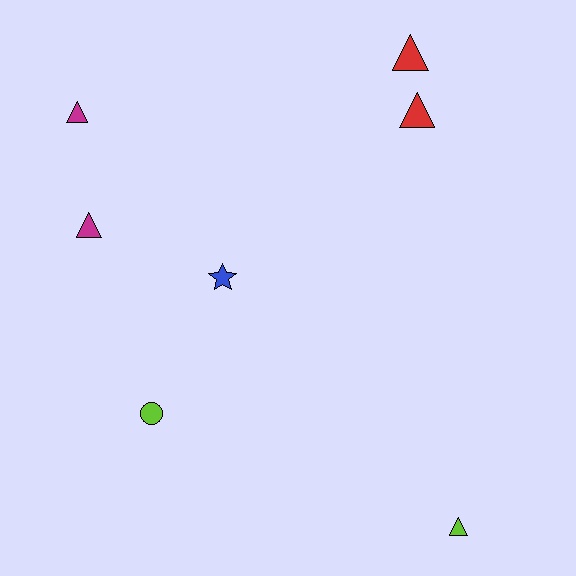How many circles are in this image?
There is 1 circle.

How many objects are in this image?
There are 7 objects.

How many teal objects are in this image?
There are no teal objects.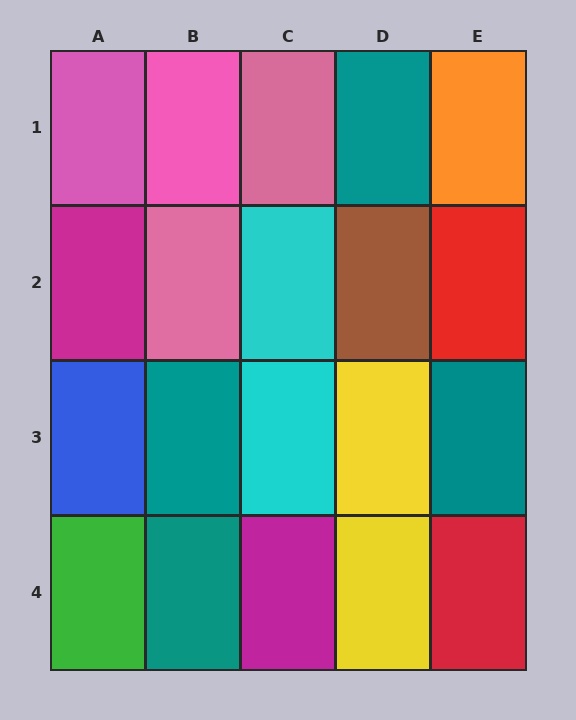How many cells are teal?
4 cells are teal.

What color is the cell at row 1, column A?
Pink.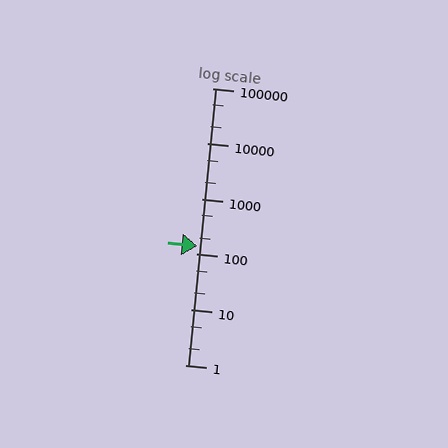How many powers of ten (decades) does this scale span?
The scale spans 5 decades, from 1 to 100000.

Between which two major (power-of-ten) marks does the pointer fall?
The pointer is between 100 and 1000.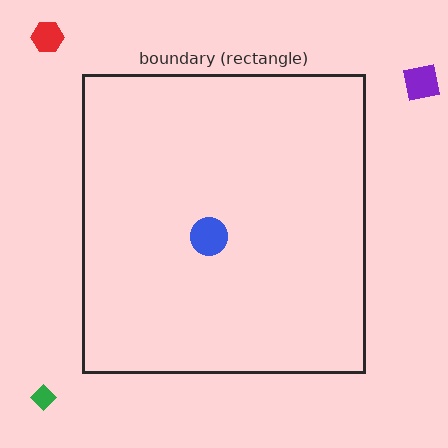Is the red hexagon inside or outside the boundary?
Outside.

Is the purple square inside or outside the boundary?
Outside.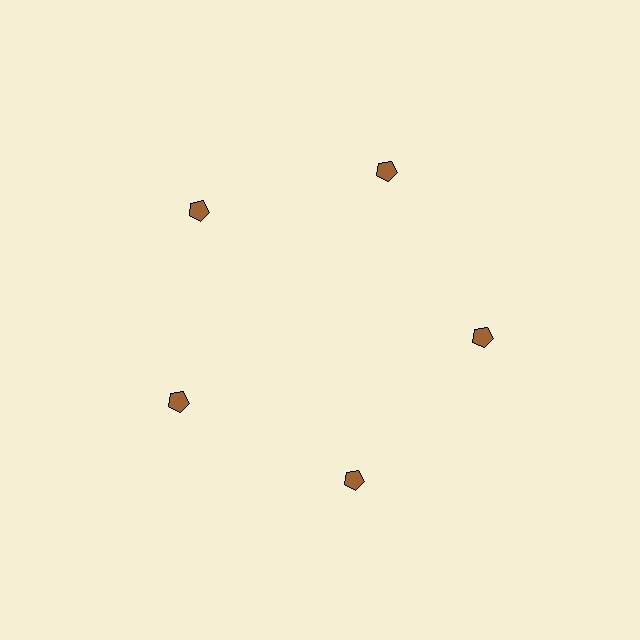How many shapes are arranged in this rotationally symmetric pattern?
There are 5 shapes, arranged in 5 groups of 1.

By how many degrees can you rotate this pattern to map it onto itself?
The pattern maps onto itself every 72 degrees of rotation.